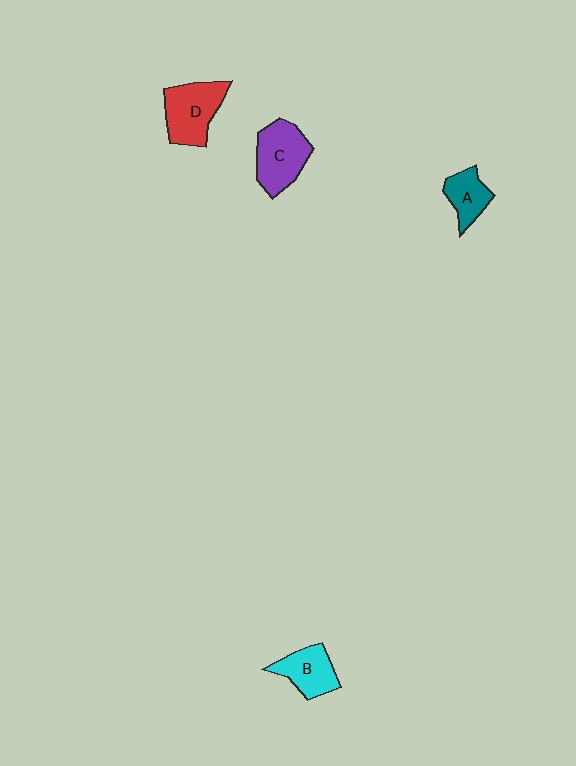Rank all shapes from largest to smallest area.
From largest to smallest: D (red), C (purple), B (cyan), A (teal).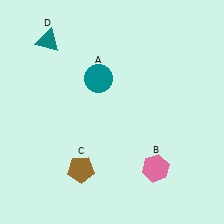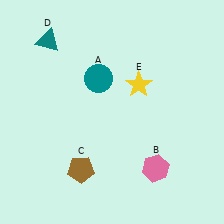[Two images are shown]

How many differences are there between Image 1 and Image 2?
There is 1 difference between the two images.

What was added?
A yellow star (E) was added in Image 2.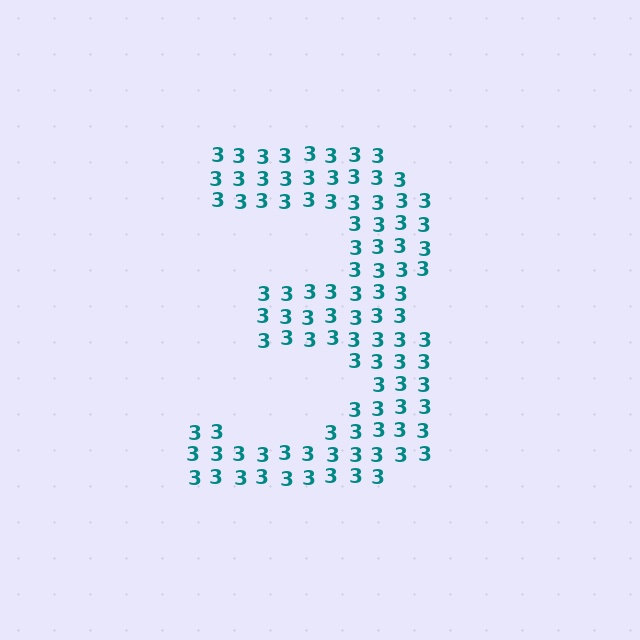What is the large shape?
The large shape is the digit 3.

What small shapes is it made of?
It is made of small digit 3's.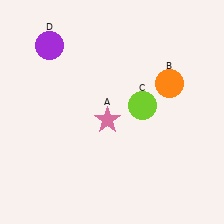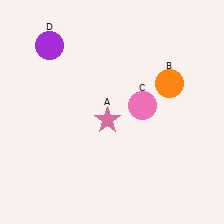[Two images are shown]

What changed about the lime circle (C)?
In Image 1, C is lime. In Image 2, it changed to pink.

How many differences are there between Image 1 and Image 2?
There is 1 difference between the two images.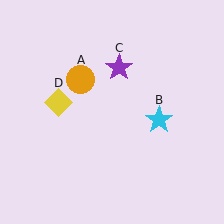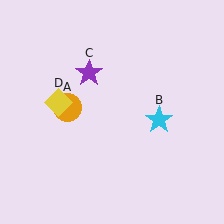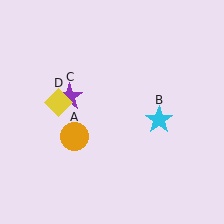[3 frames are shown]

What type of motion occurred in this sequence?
The orange circle (object A), purple star (object C) rotated counterclockwise around the center of the scene.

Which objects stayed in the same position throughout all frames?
Cyan star (object B) and yellow diamond (object D) remained stationary.